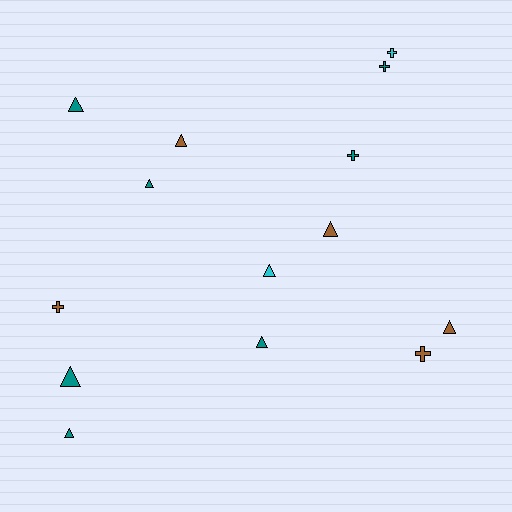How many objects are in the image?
There are 14 objects.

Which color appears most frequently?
Teal, with 7 objects.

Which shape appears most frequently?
Triangle, with 9 objects.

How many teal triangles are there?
There are 5 teal triangles.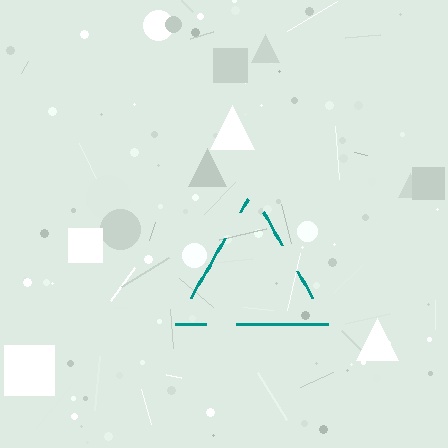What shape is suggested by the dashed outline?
The dashed outline suggests a triangle.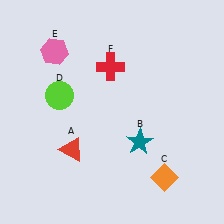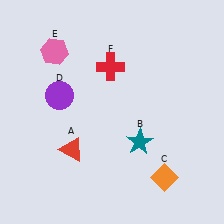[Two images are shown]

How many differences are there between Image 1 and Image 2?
There is 1 difference between the two images.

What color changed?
The circle (D) changed from lime in Image 1 to purple in Image 2.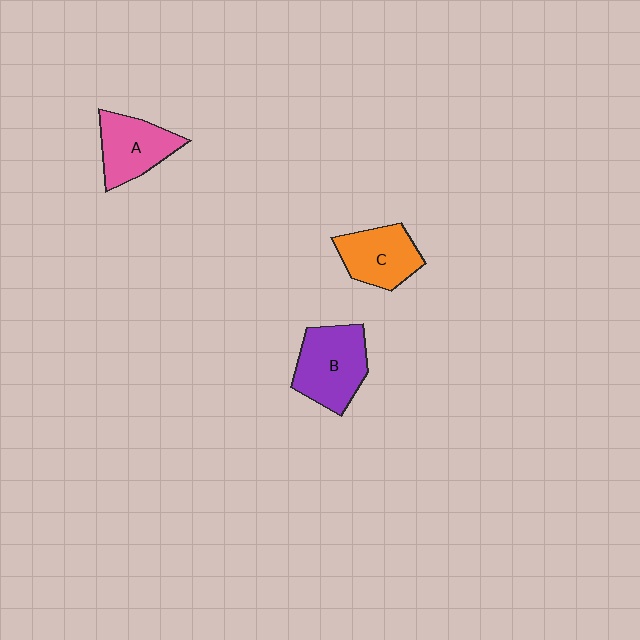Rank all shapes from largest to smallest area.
From largest to smallest: B (purple), A (pink), C (orange).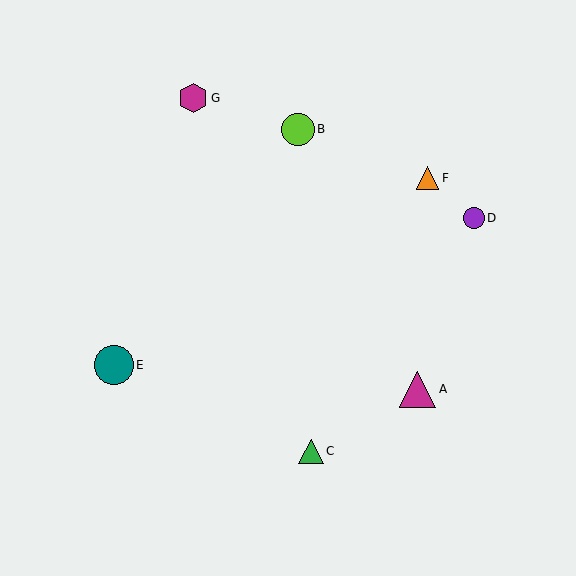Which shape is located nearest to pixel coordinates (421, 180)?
The orange triangle (labeled F) at (427, 178) is nearest to that location.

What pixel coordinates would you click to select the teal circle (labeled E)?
Click at (114, 365) to select the teal circle E.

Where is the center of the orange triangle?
The center of the orange triangle is at (427, 178).